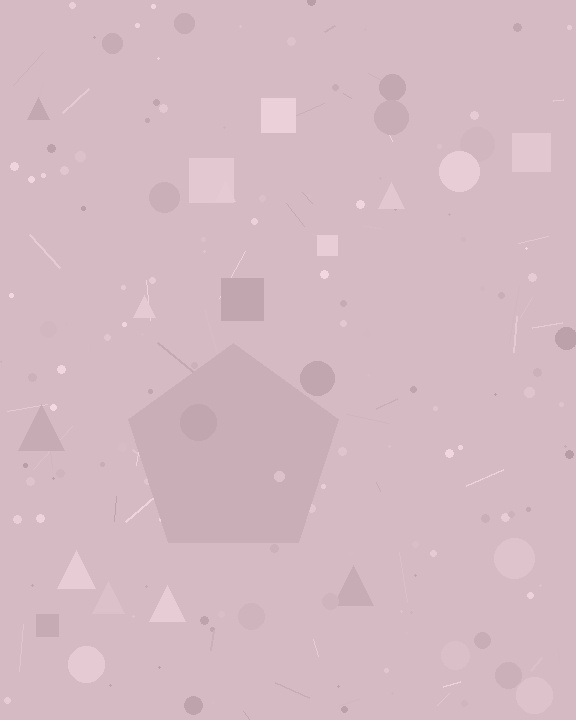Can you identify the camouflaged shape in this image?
The camouflaged shape is a pentagon.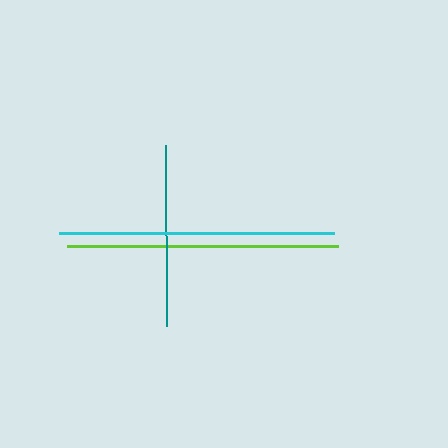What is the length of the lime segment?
The lime segment is approximately 271 pixels long.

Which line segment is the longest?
The cyan line is the longest at approximately 274 pixels.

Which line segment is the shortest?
The teal line is the shortest at approximately 181 pixels.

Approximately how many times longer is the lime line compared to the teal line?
The lime line is approximately 1.5 times the length of the teal line.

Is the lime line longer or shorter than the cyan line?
The cyan line is longer than the lime line.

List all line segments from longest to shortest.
From longest to shortest: cyan, lime, teal.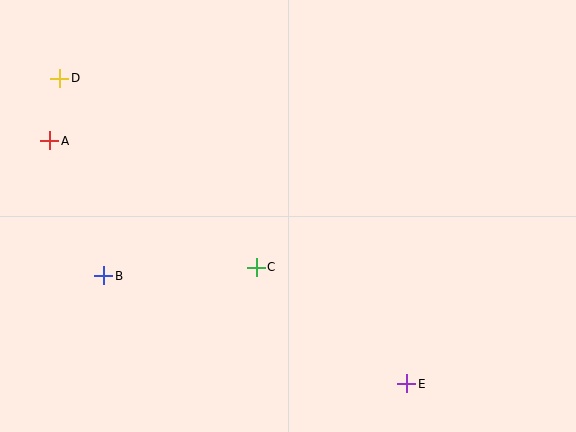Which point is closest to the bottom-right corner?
Point E is closest to the bottom-right corner.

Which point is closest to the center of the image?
Point C at (256, 267) is closest to the center.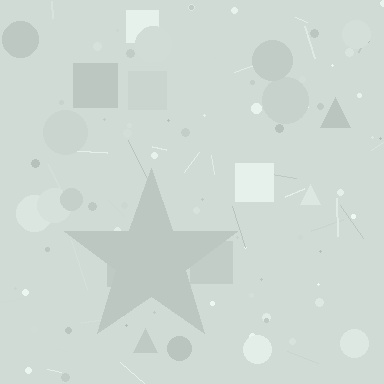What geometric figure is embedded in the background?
A star is embedded in the background.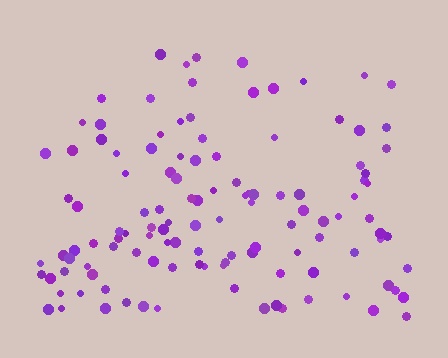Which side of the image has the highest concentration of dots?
The bottom.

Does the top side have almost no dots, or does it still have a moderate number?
Still a moderate number, just noticeably fewer than the bottom.